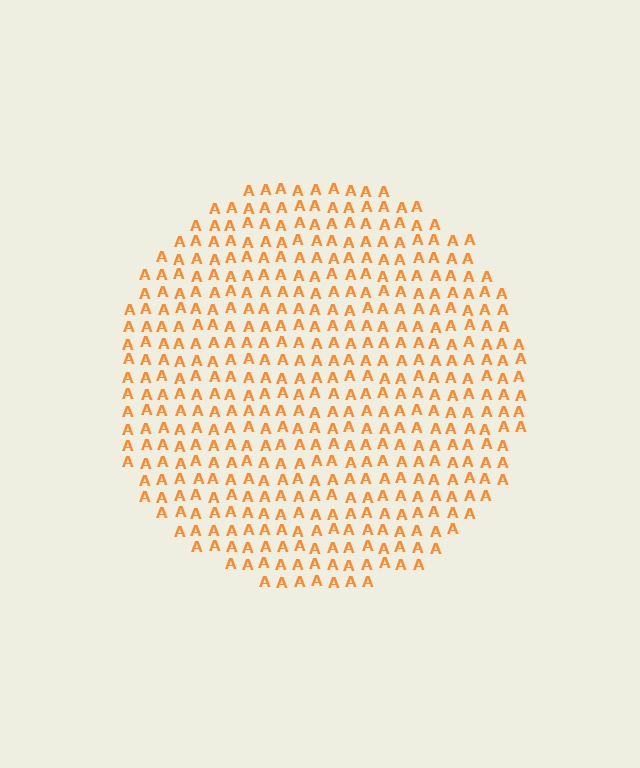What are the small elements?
The small elements are letter A's.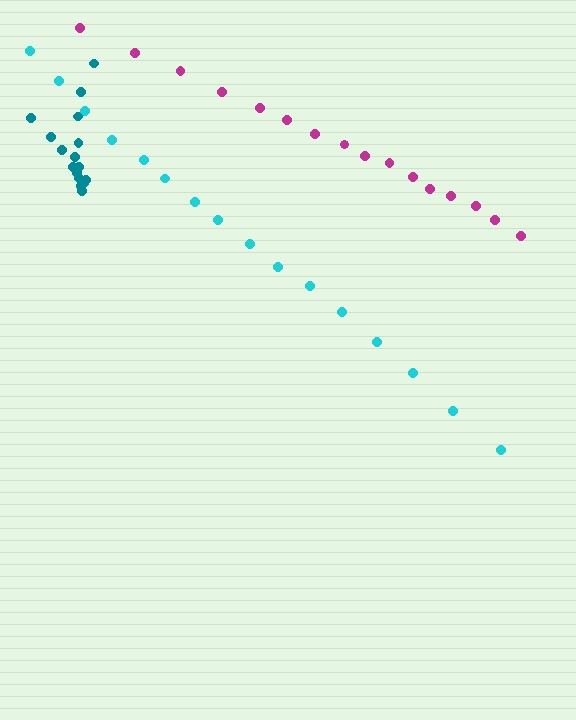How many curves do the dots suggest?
There are 3 distinct paths.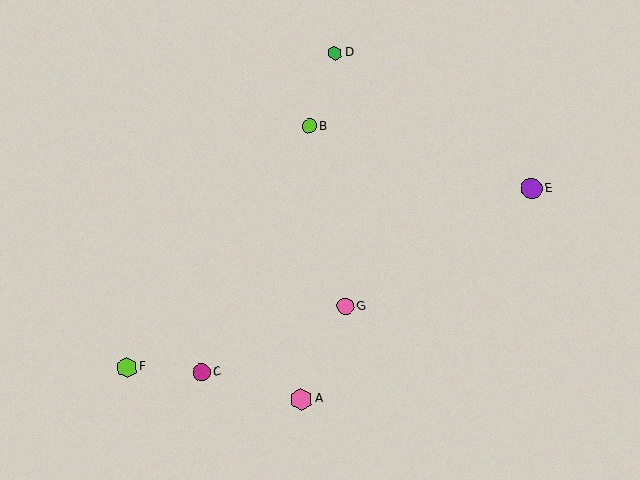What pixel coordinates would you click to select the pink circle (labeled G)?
Click at (345, 306) to select the pink circle G.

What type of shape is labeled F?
Shape F is a lime hexagon.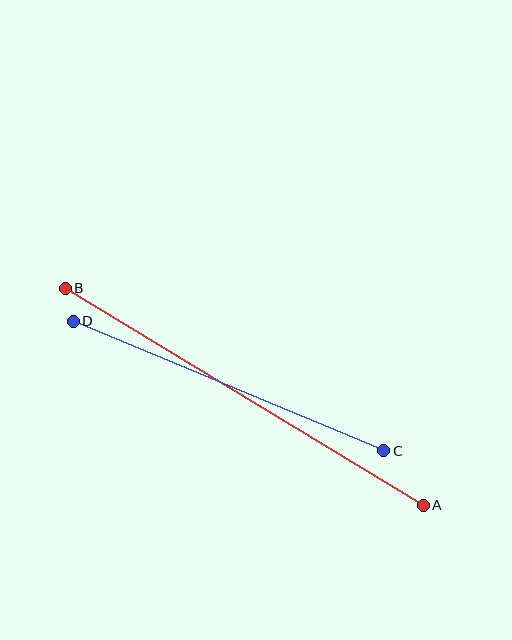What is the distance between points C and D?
The distance is approximately 337 pixels.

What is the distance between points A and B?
The distance is approximately 419 pixels.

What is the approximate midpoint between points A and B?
The midpoint is at approximately (244, 397) pixels.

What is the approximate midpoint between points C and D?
The midpoint is at approximately (229, 386) pixels.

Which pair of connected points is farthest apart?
Points A and B are farthest apart.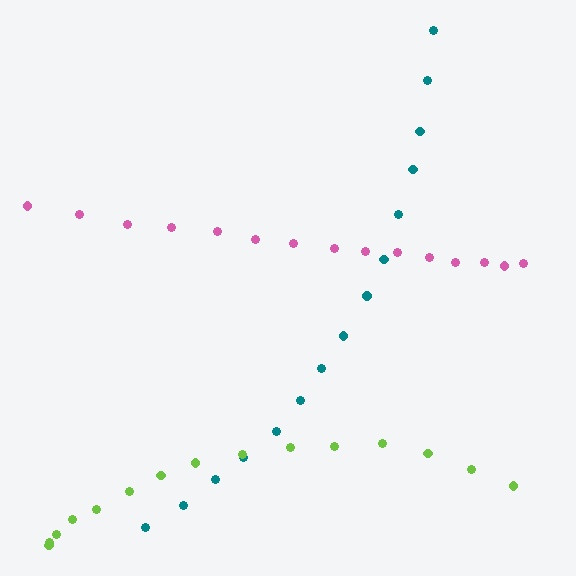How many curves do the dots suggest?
There are 3 distinct paths.